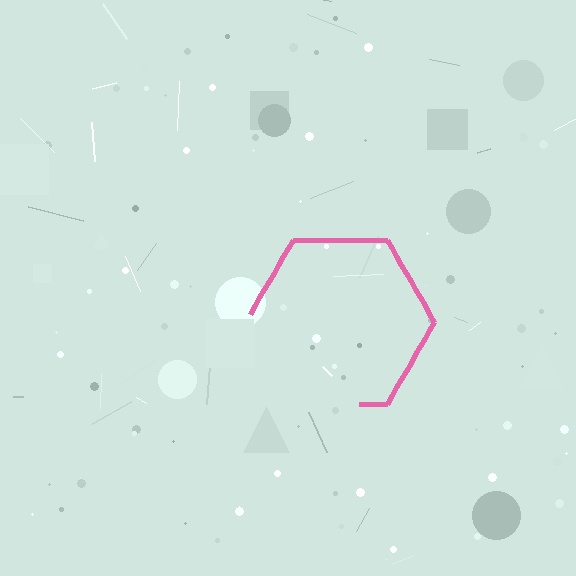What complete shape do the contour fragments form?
The contour fragments form a hexagon.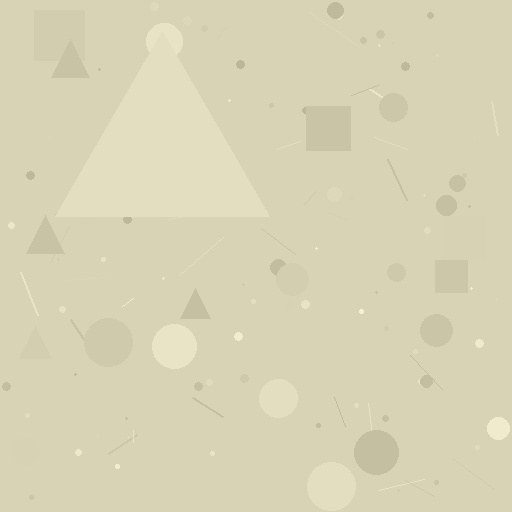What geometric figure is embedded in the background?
A triangle is embedded in the background.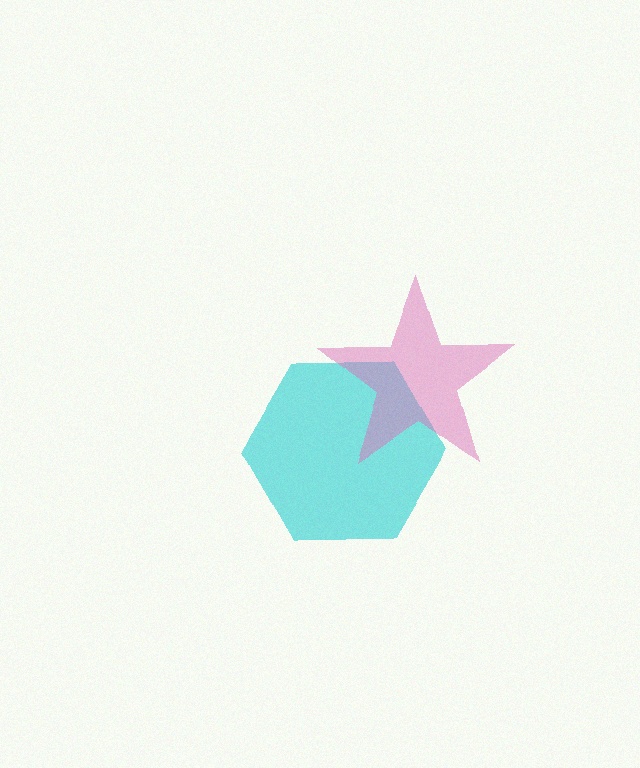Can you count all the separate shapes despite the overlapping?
Yes, there are 2 separate shapes.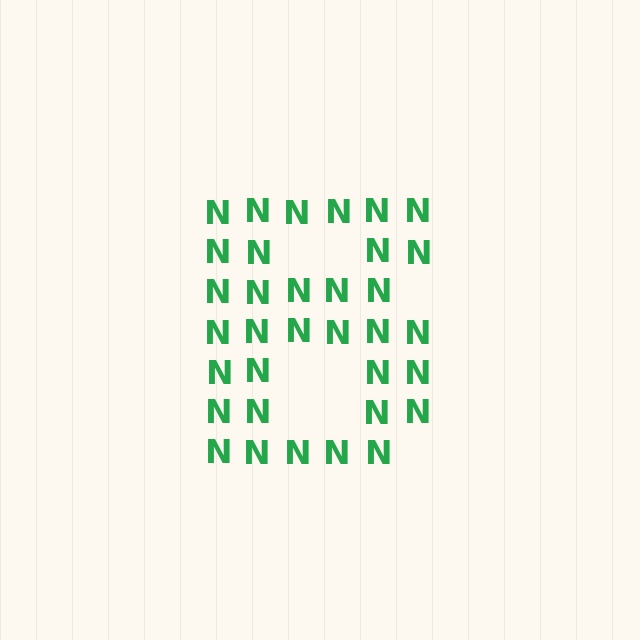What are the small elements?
The small elements are letter N's.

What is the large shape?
The large shape is the letter B.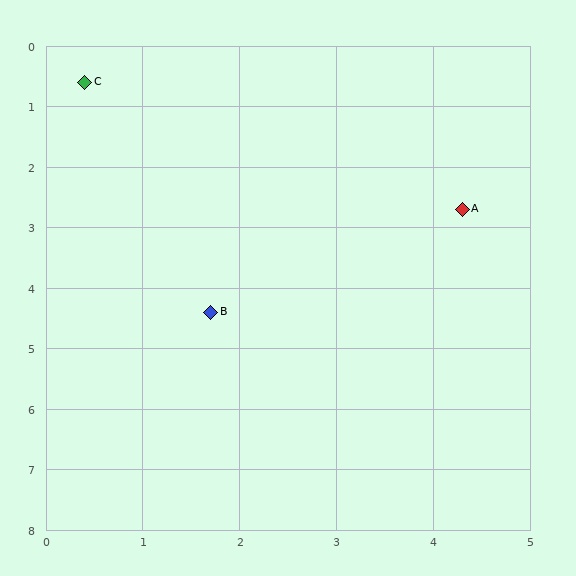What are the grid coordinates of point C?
Point C is at approximately (0.4, 0.6).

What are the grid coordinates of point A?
Point A is at approximately (4.3, 2.7).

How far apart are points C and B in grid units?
Points C and B are about 4.0 grid units apart.